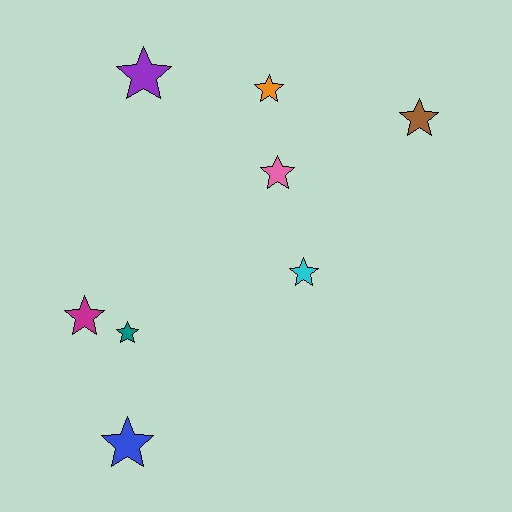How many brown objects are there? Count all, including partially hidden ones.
There is 1 brown object.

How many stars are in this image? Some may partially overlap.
There are 8 stars.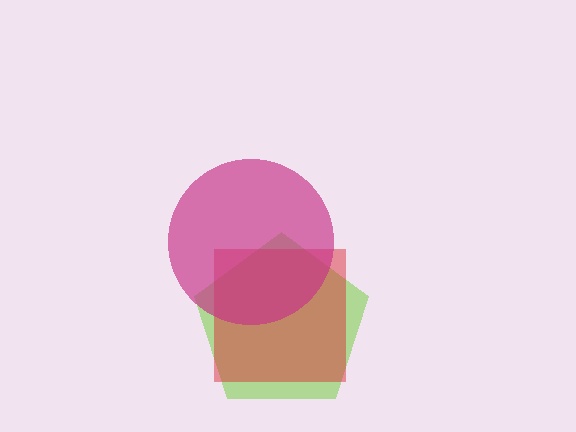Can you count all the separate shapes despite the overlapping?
Yes, there are 3 separate shapes.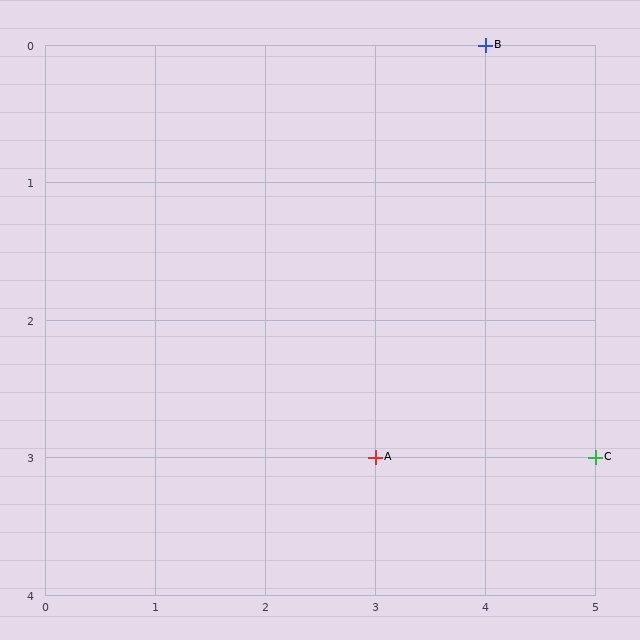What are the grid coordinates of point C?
Point C is at grid coordinates (5, 3).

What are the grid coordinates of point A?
Point A is at grid coordinates (3, 3).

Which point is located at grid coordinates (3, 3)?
Point A is at (3, 3).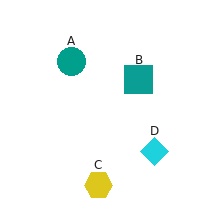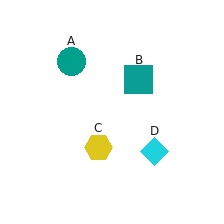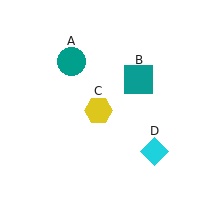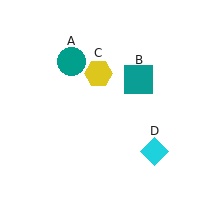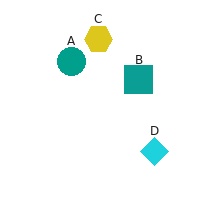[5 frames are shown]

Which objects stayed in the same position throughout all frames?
Teal circle (object A) and teal square (object B) and cyan diamond (object D) remained stationary.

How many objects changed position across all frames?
1 object changed position: yellow hexagon (object C).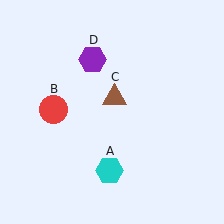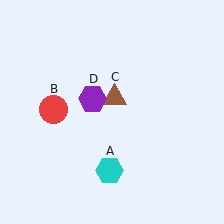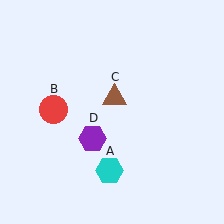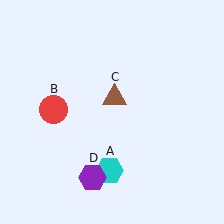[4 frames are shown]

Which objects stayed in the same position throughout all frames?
Cyan hexagon (object A) and red circle (object B) and brown triangle (object C) remained stationary.